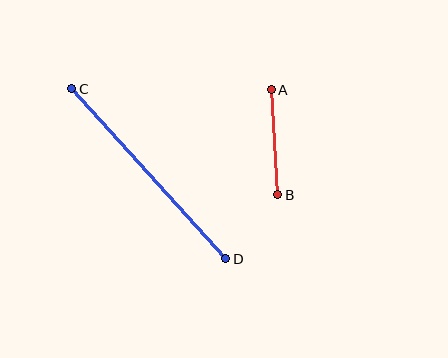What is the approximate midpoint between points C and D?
The midpoint is at approximately (149, 174) pixels.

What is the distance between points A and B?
The distance is approximately 105 pixels.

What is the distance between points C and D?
The distance is approximately 230 pixels.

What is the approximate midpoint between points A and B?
The midpoint is at approximately (274, 142) pixels.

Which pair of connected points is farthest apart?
Points C and D are farthest apart.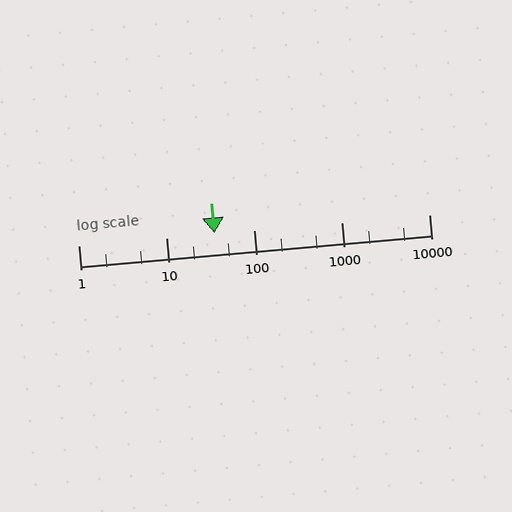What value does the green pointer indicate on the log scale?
The pointer indicates approximately 36.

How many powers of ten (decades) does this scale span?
The scale spans 4 decades, from 1 to 10000.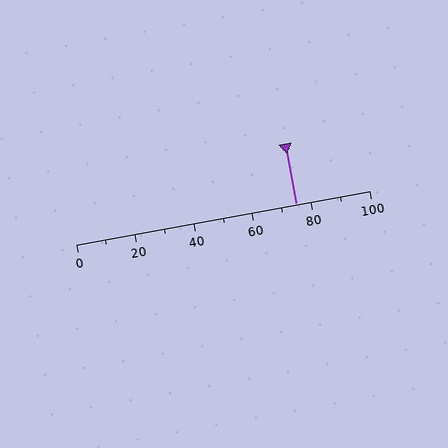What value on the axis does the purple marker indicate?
The marker indicates approximately 75.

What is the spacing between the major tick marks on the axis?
The major ticks are spaced 20 apart.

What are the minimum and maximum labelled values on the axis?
The axis runs from 0 to 100.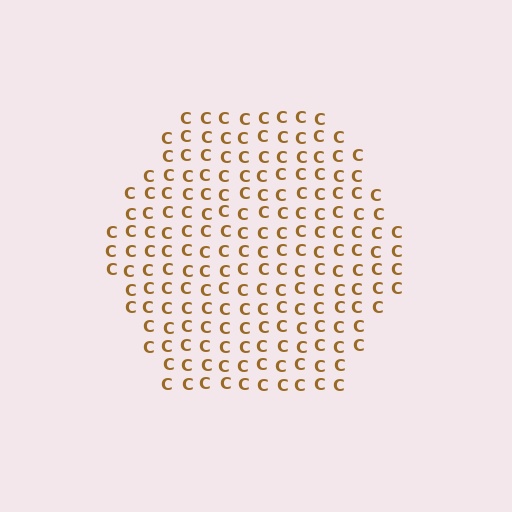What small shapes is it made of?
It is made of small letter C's.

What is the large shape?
The large shape is a hexagon.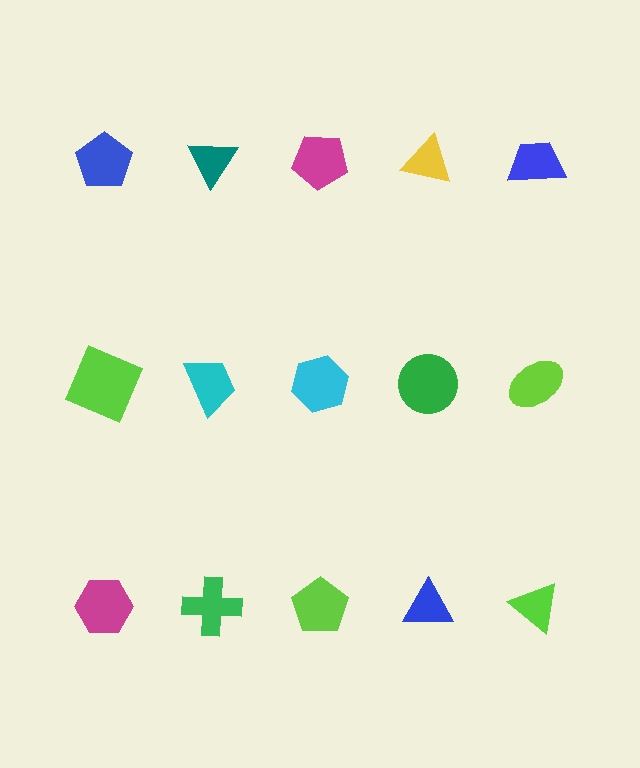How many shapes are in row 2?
5 shapes.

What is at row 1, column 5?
A blue trapezoid.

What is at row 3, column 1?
A magenta hexagon.